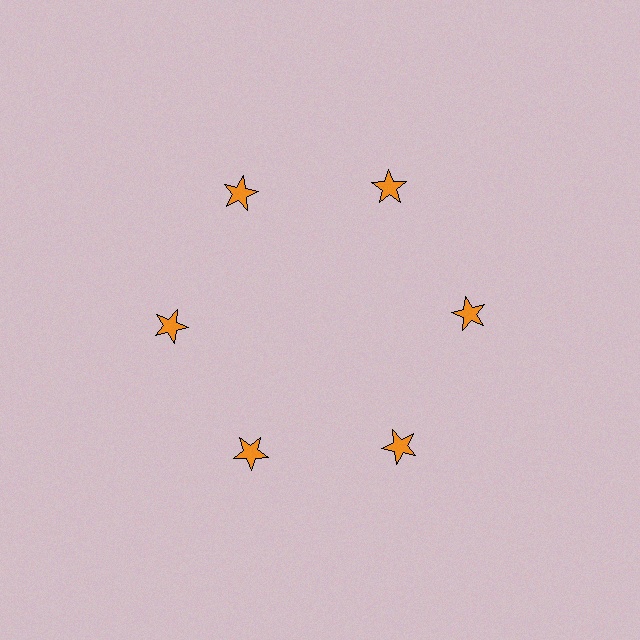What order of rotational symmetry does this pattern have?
This pattern has 6-fold rotational symmetry.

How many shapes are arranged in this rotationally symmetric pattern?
There are 6 shapes, arranged in 6 groups of 1.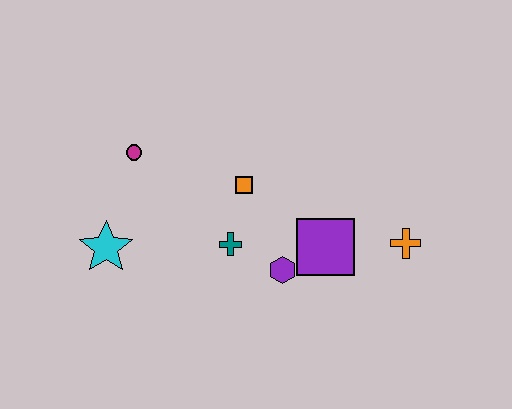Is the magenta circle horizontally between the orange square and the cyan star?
Yes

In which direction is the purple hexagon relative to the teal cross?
The purple hexagon is to the right of the teal cross.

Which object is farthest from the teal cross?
The orange cross is farthest from the teal cross.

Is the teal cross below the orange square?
Yes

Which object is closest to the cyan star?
The magenta circle is closest to the cyan star.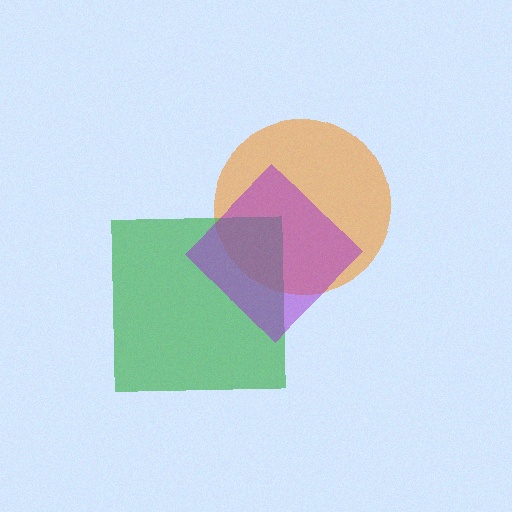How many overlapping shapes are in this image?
There are 3 overlapping shapes in the image.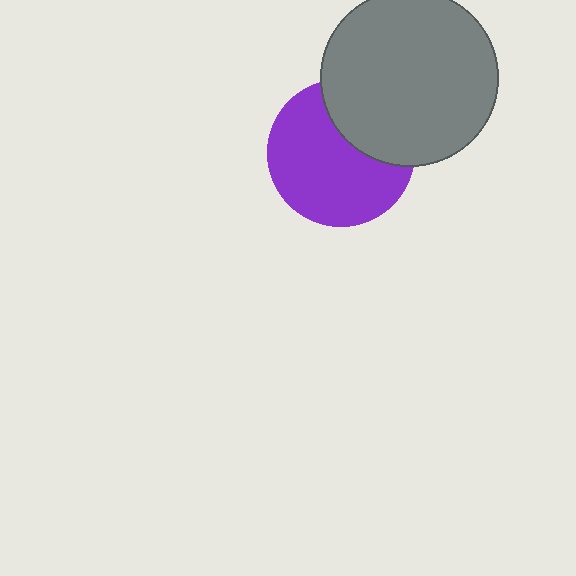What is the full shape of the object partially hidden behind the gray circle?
The partially hidden object is a purple circle.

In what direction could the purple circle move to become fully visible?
The purple circle could move toward the lower-left. That would shift it out from behind the gray circle entirely.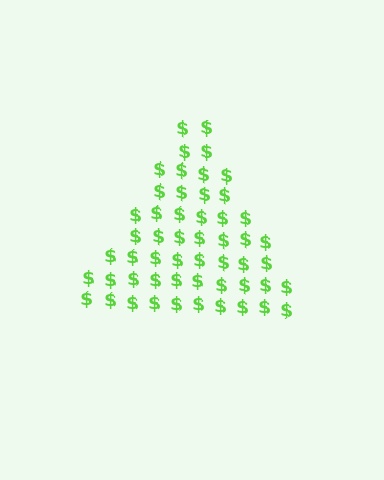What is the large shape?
The large shape is a triangle.